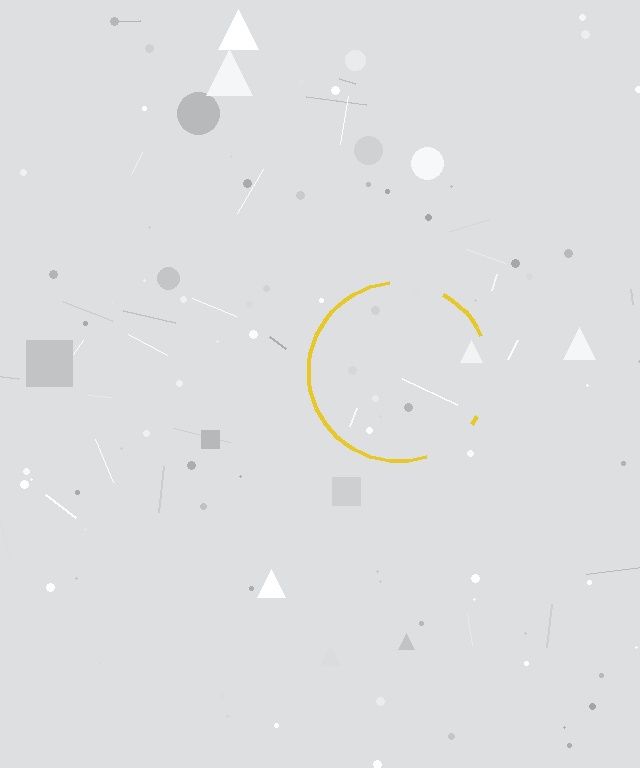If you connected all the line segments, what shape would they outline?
They would outline a circle.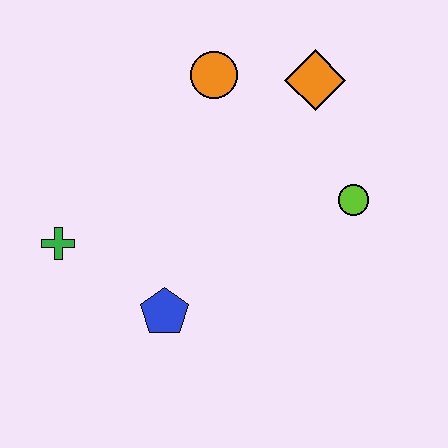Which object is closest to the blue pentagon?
The green cross is closest to the blue pentagon.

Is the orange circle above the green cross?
Yes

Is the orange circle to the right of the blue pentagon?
Yes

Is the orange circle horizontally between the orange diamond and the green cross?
Yes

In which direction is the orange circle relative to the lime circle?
The orange circle is to the left of the lime circle.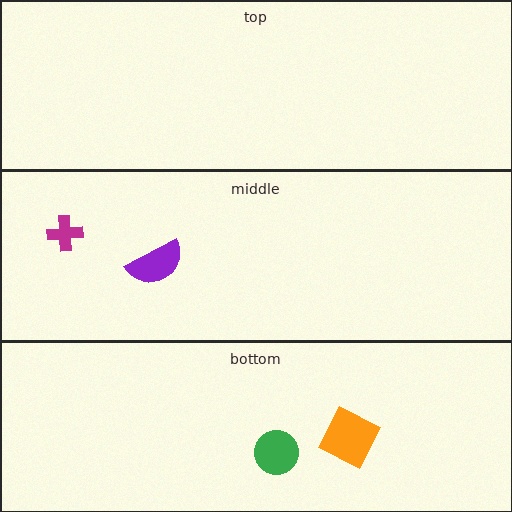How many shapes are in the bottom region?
2.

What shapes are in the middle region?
The purple semicircle, the magenta cross.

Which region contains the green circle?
The bottom region.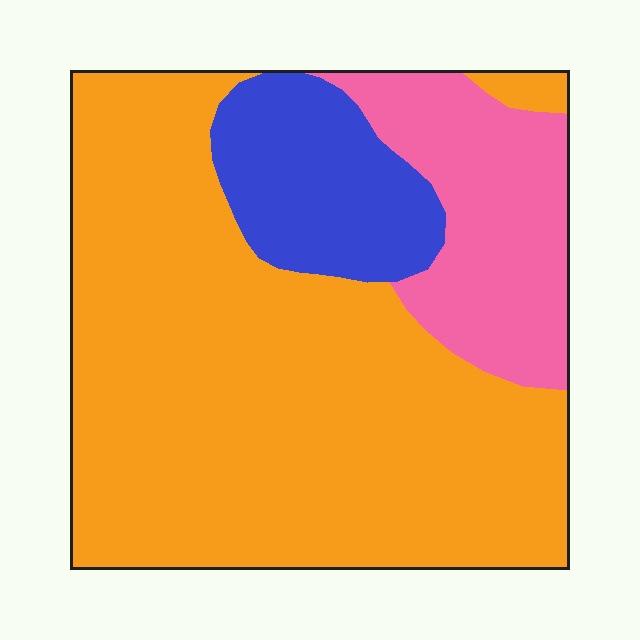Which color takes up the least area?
Blue, at roughly 15%.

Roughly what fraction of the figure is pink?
Pink covers around 20% of the figure.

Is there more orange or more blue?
Orange.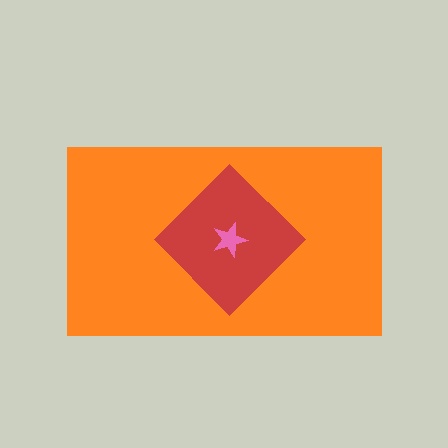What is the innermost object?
The pink star.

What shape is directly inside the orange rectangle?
The red diamond.